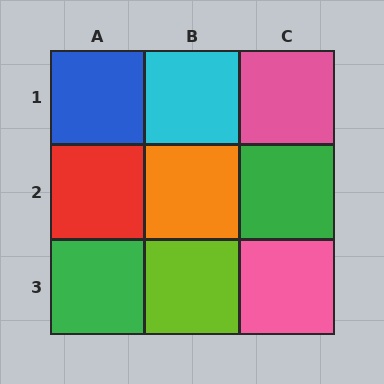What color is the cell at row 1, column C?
Pink.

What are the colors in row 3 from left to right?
Green, lime, pink.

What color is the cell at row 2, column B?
Orange.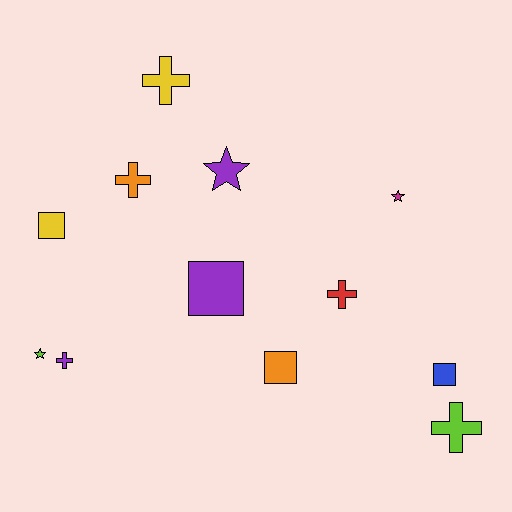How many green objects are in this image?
There are no green objects.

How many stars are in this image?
There are 3 stars.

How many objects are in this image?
There are 12 objects.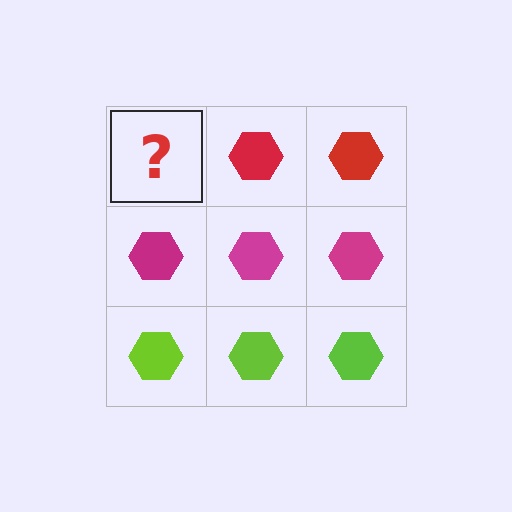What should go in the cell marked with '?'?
The missing cell should contain a red hexagon.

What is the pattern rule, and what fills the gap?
The rule is that each row has a consistent color. The gap should be filled with a red hexagon.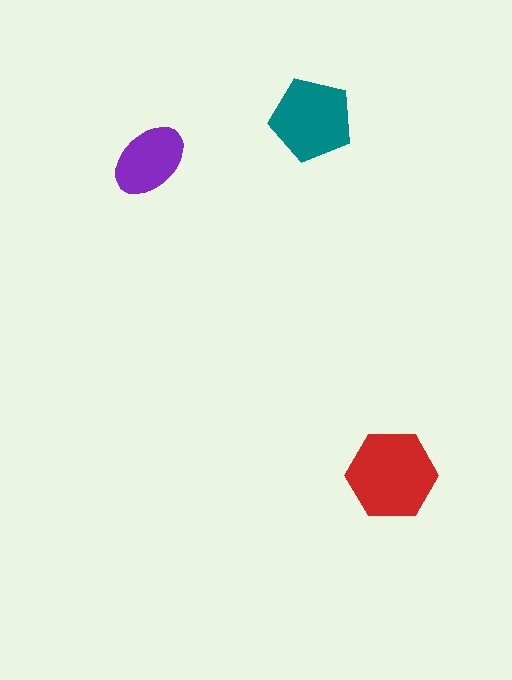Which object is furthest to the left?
The purple ellipse is leftmost.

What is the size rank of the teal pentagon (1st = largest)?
2nd.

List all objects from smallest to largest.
The purple ellipse, the teal pentagon, the red hexagon.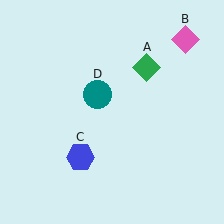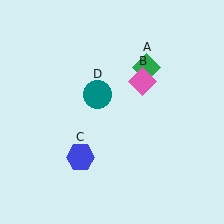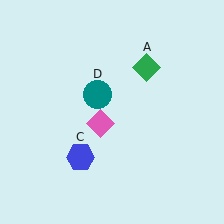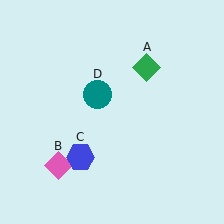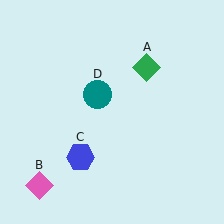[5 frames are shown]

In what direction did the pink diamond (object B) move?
The pink diamond (object B) moved down and to the left.